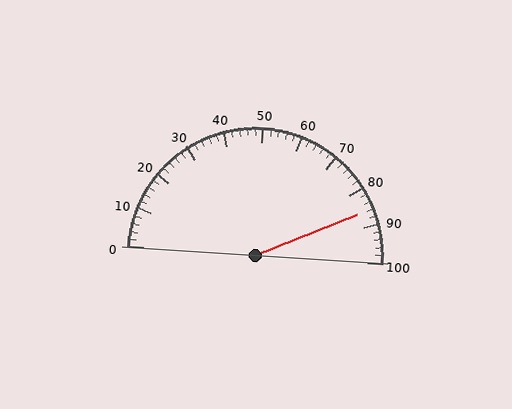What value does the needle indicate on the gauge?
The needle indicates approximately 86.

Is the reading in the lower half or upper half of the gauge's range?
The reading is in the upper half of the range (0 to 100).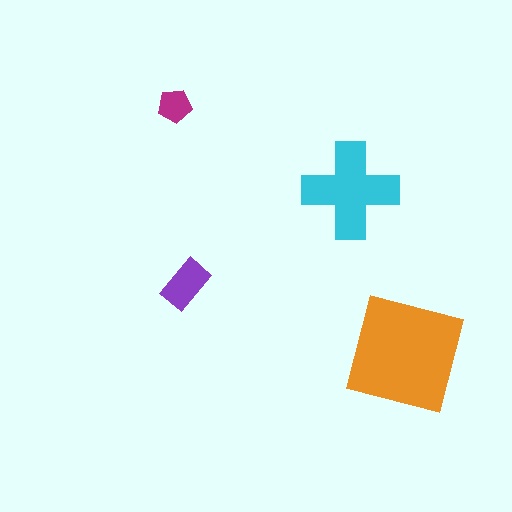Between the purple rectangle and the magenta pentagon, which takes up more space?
The purple rectangle.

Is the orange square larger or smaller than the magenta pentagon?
Larger.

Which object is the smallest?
The magenta pentagon.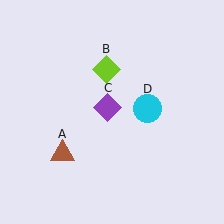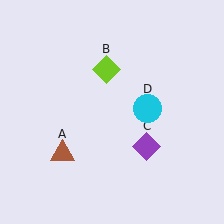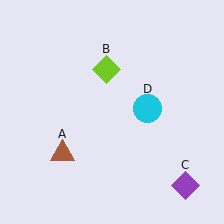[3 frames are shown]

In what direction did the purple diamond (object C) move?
The purple diamond (object C) moved down and to the right.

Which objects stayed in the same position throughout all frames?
Brown triangle (object A) and lime diamond (object B) and cyan circle (object D) remained stationary.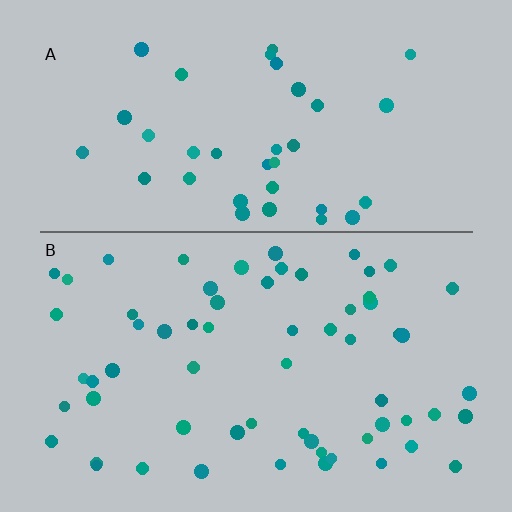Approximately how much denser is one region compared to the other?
Approximately 1.6× — region B over region A.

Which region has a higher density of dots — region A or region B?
B (the bottom).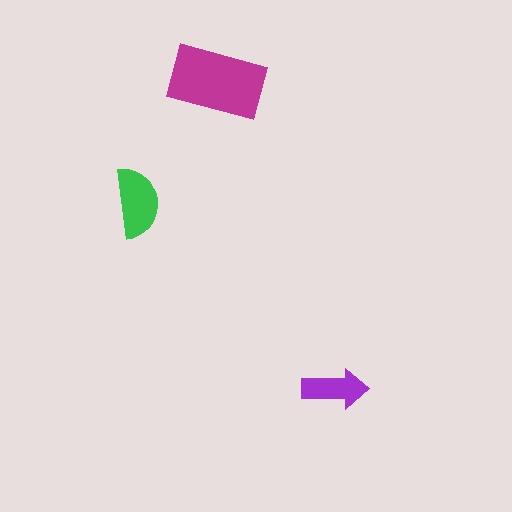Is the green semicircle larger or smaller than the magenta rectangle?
Smaller.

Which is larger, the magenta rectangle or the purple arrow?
The magenta rectangle.